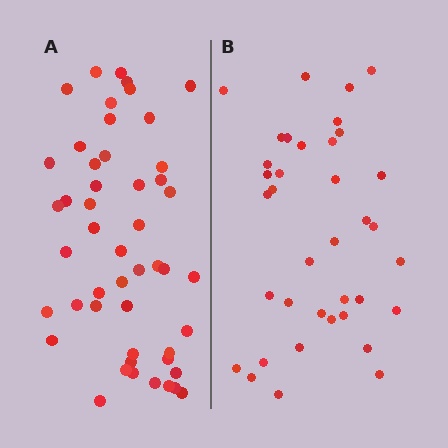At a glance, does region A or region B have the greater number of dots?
Region A (the left region) has more dots.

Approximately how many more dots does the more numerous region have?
Region A has roughly 12 or so more dots than region B.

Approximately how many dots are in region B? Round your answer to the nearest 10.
About 40 dots. (The exact count is 37, which rounds to 40.)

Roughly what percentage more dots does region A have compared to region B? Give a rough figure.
About 30% more.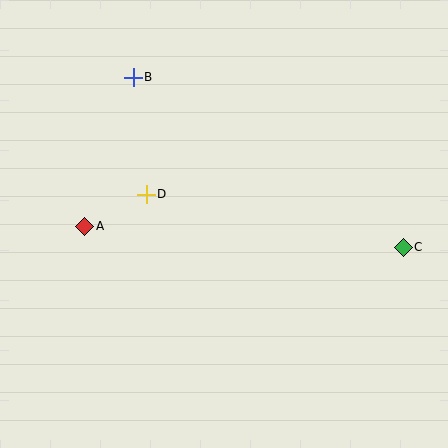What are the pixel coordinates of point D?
Point D is at (146, 194).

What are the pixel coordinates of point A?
Point A is at (85, 226).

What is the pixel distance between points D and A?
The distance between D and A is 69 pixels.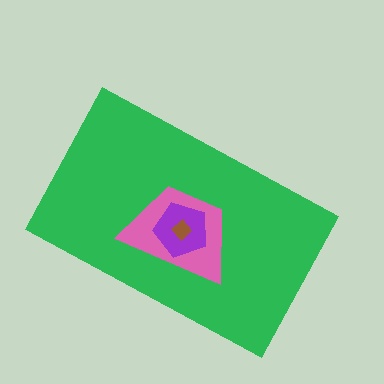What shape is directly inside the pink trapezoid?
The purple pentagon.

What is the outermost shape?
The green rectangle.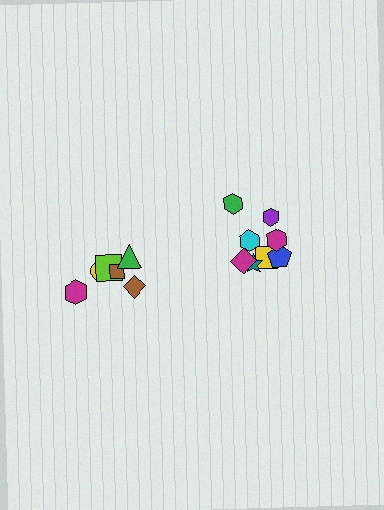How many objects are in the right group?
There are 8 objects.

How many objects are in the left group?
There are 6 objects.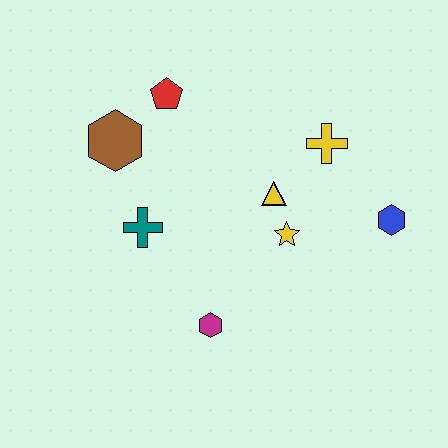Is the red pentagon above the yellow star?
Yes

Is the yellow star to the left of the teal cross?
No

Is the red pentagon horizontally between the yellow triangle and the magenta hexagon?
No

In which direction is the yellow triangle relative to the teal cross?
The yellow triangle is to the right of the teal cross.